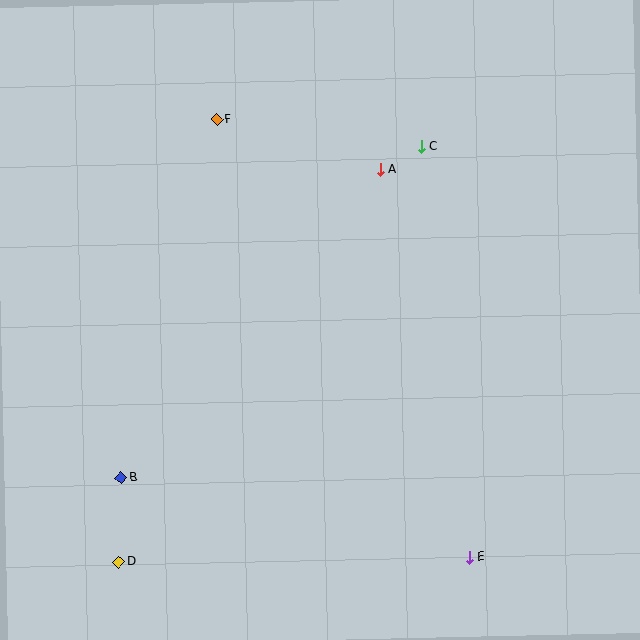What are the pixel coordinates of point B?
Point B is at (121, 478).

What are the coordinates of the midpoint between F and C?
The midpoint between F and C is at (319, 133).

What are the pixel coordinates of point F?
Point F is at (217, 120).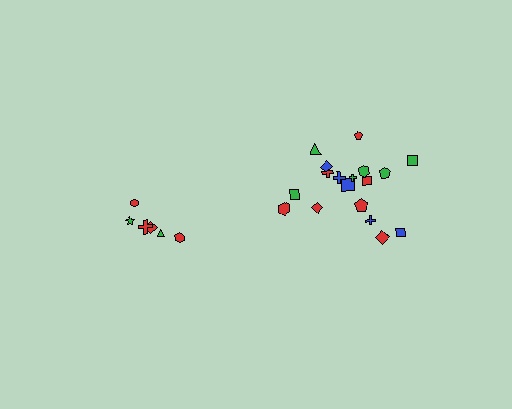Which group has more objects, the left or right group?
The right group.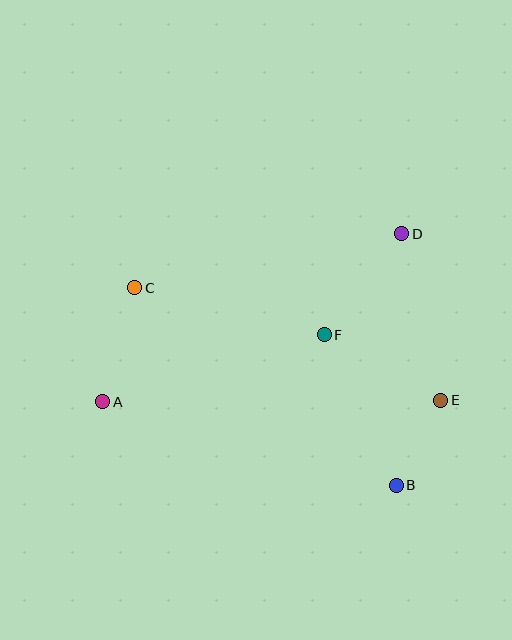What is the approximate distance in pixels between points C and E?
The distance between C and E is approximately 326 pixels.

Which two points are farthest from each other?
Points A and D are farthest from each other.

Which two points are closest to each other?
Points B and E are closest to each other.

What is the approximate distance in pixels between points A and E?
The distance between A and E is approximately 338 pixels.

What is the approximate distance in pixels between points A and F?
The distance between A and F is approximately 232 pixels.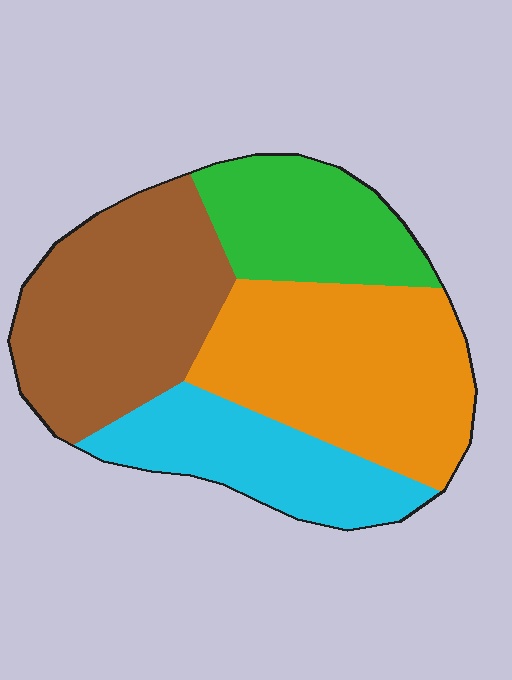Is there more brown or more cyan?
Brown.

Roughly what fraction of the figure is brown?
Brown covers roughly 30% of the figure.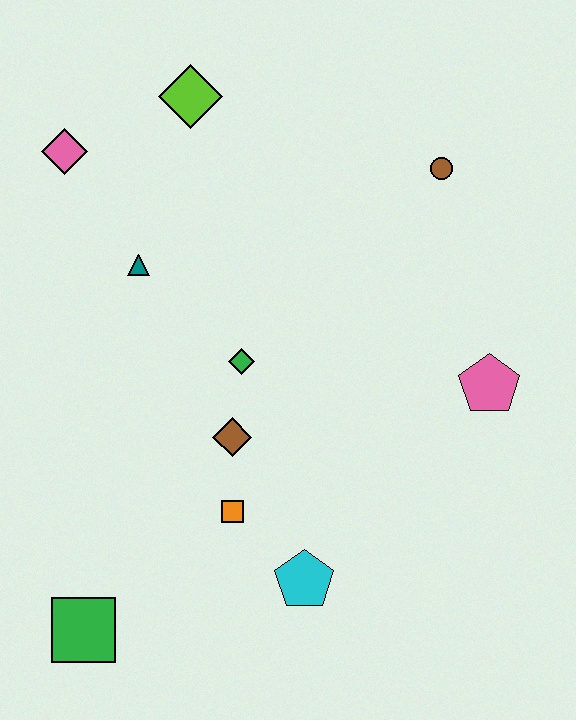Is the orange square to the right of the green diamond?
No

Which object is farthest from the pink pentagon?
The pink diamond is farthest from the pink pentagon.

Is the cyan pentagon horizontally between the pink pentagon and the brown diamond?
Yes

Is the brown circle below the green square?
No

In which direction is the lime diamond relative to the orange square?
The lime diamond is above the orange square.